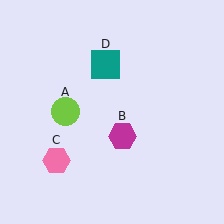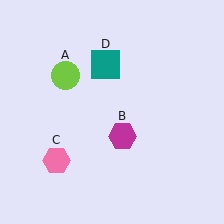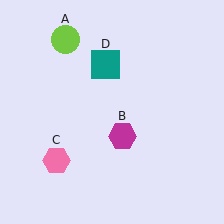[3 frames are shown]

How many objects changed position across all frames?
1 object changed position: lime circle (object A).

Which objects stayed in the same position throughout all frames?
Magenta hexagon (object B) and pink hexagon (object C) and teal square (object D) remained stationary.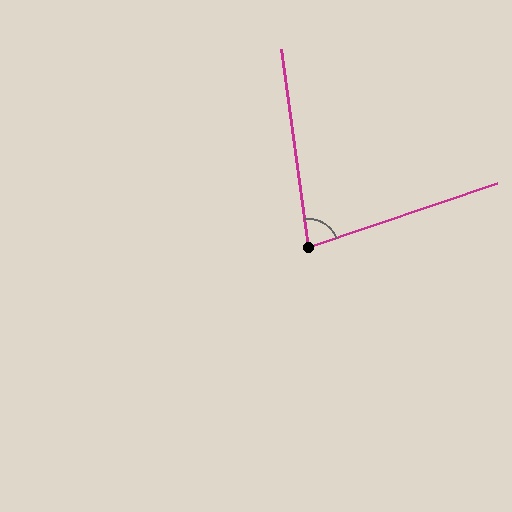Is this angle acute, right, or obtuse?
It is acute.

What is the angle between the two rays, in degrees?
Approximately 79 degrees.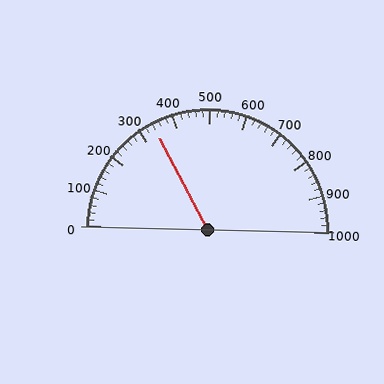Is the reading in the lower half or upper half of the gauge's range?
The reading is in the lower half of the range (0 to 1000).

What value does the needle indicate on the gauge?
The needle indicates approximately 340.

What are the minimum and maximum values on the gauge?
The gauge ranges from 0 to 1000.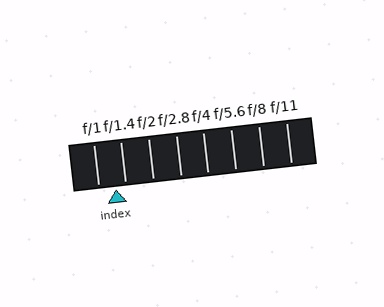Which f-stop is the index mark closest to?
The index mark is closest to f/1.4.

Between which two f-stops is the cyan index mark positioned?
The index mark is between f/1 and f/1.4.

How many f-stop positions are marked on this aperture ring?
There are 8 f-stop positions marked.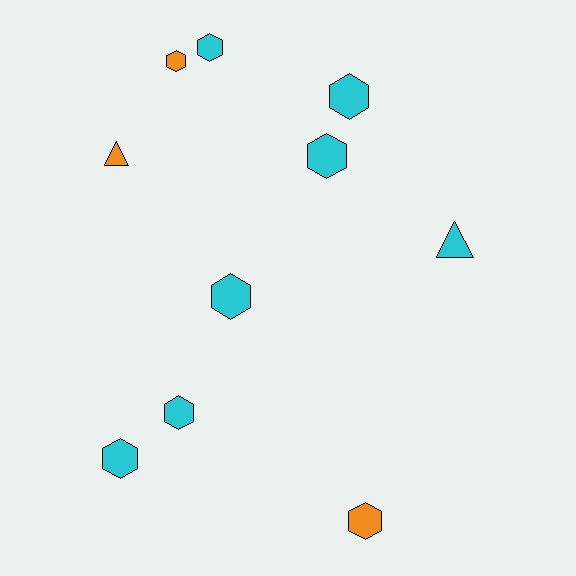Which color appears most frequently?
Cyan, with 7 objects.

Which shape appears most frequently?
Hexagon, with 8 objects.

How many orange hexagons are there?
There are 2 orange hexagons.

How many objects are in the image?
There are 10 objects.